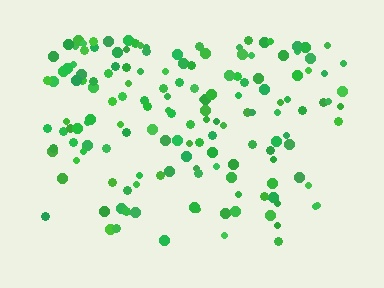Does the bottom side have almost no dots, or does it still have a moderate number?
Still a moderate number, just noticeably fewer than the top.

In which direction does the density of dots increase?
From bottom to top, with the top side densest.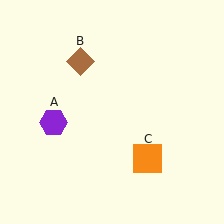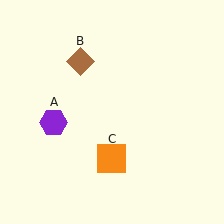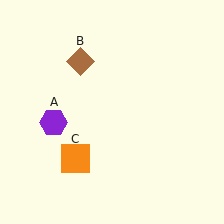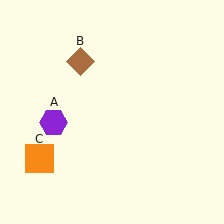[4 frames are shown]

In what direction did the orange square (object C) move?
The orange square (object C) moved left.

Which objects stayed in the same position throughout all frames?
Purple hexagon (object A) and brown diamond (object B) remained stationary.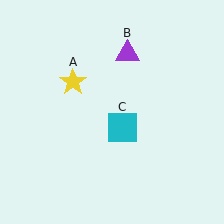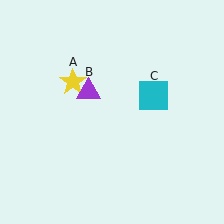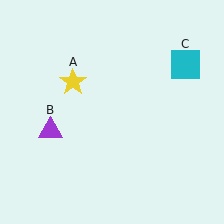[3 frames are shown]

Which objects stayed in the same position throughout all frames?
Yellow star (object A) remained stationary.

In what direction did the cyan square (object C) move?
The cyan square (object C) moved up and to the right.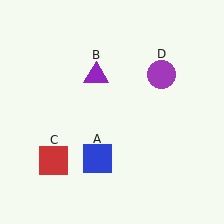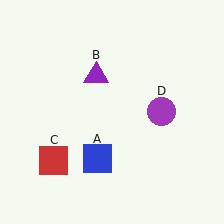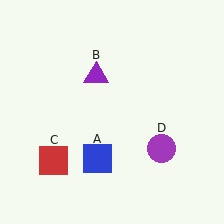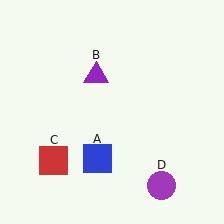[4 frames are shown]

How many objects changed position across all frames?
1 object changed position: purple circle (object D).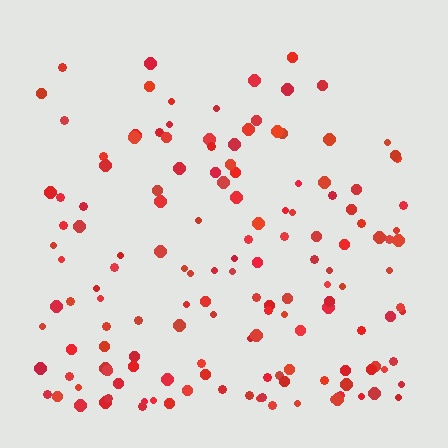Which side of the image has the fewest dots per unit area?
The top.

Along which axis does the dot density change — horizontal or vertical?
Vertical.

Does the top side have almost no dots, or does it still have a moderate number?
Still a moderate number, just noticeably fewer than the bottom.